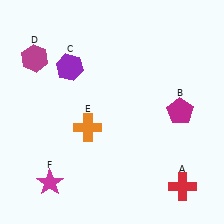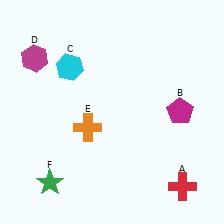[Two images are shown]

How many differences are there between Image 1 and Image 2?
There are 2 differences between the two images.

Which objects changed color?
C changed from purple to cyan. F changed from magenta to green.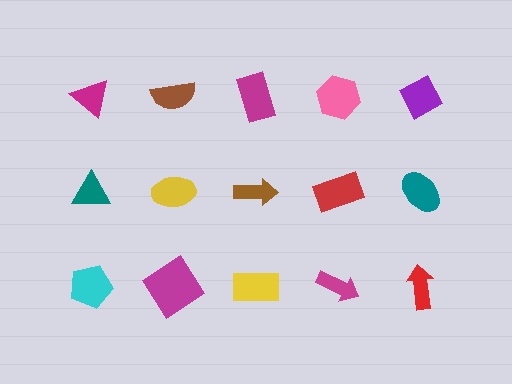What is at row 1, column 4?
A pink hexagon.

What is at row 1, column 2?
A brown semicircle.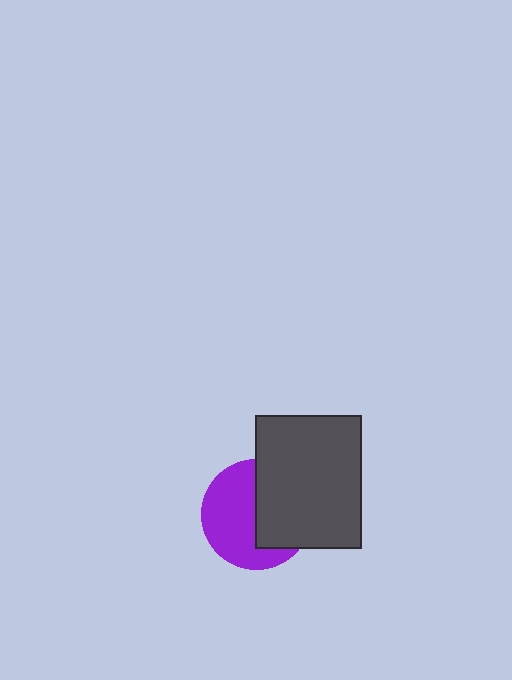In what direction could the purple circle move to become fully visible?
The purple circle could move left. That would shift it out from behind the dark gray rectangle entirely.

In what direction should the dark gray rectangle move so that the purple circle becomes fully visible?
The dark gray rectangle should move right. That is the shortest direction to clear the overlap and leave the purple circle fully visible.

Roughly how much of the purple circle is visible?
About half of it is visible (roughly 55%).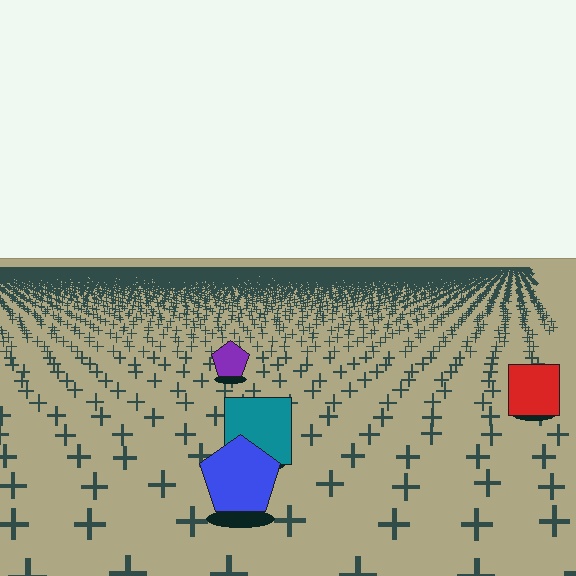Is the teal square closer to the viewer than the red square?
Yes. The teal square is closer — you can tell from the texture gradient: the ground texture is coarser near it.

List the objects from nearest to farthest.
From nearest to farthest: the blue pentagon, the teal square, the red square, the purple pentagon.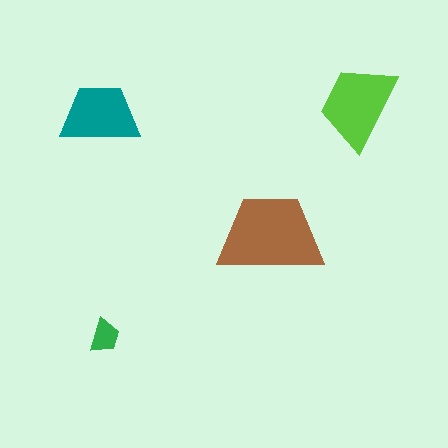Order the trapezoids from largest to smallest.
the brown one, the lime one, the teal one, the green one.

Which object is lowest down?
The green trapezoid is bottommost.